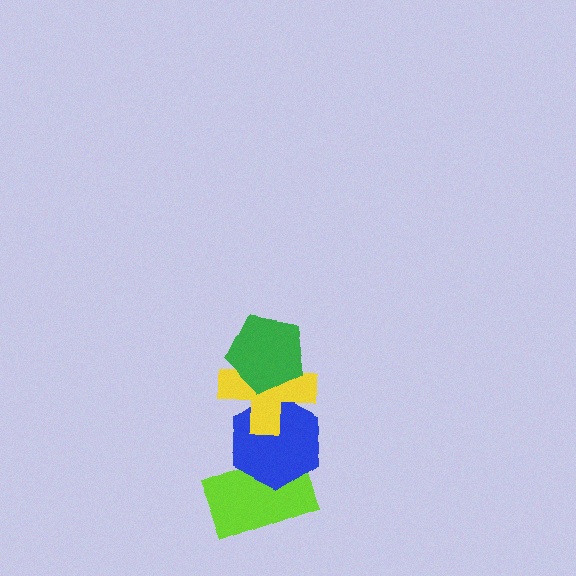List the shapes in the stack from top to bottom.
From top to bottom: the green pentagon, the yellow cross, the blue hexagon, the lime rectangle.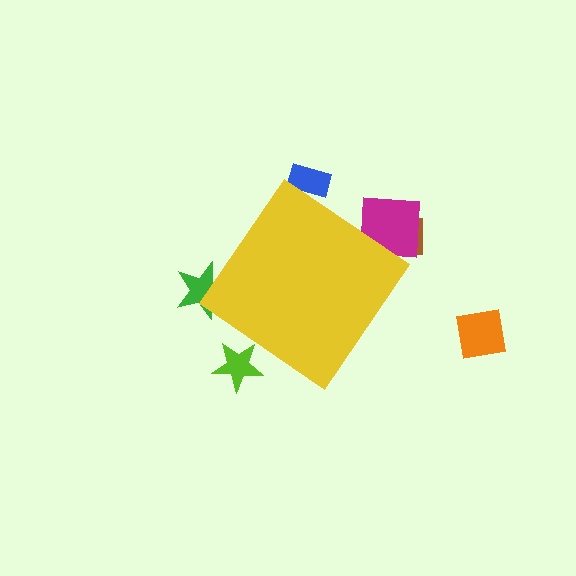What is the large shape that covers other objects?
A yellow diamond.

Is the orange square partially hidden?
No, the orange square is fully visible.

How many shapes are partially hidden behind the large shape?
5 shapes are partially hidden.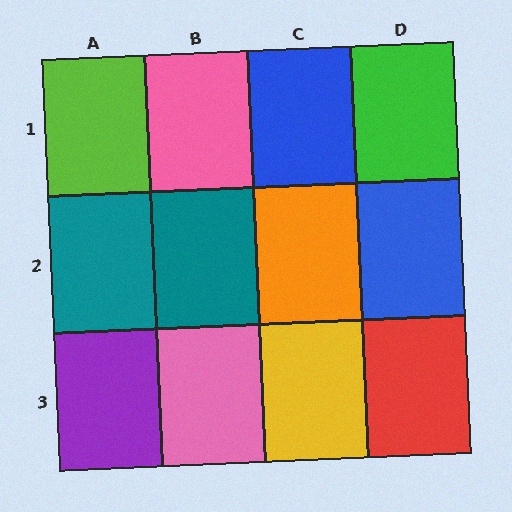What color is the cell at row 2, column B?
Teal.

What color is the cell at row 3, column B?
Pink.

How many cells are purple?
1 cell is purple.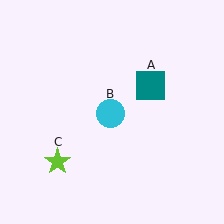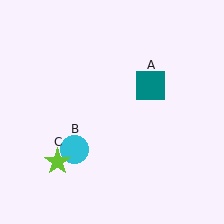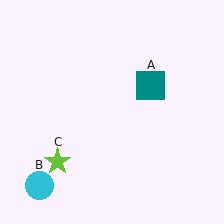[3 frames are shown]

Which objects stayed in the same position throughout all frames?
Teal square (object A) and lime star (object C) remained stationary.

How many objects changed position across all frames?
1 object changed position: cyan circle (object B).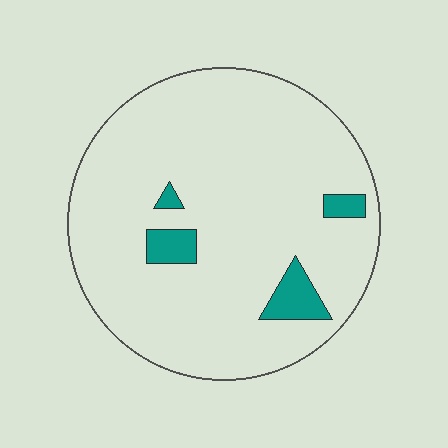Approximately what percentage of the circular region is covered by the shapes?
Approximately 5%.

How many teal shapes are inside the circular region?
4.